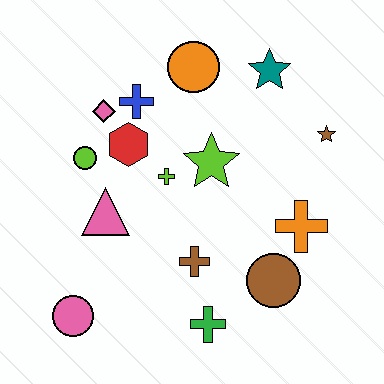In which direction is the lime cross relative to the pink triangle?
The lime cross is to the right of the pink triangle.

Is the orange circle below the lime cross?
No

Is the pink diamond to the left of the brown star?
Yes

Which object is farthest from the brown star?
The pink circle is farthest from the brown star.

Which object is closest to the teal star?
The orange circle is closest to the teal star.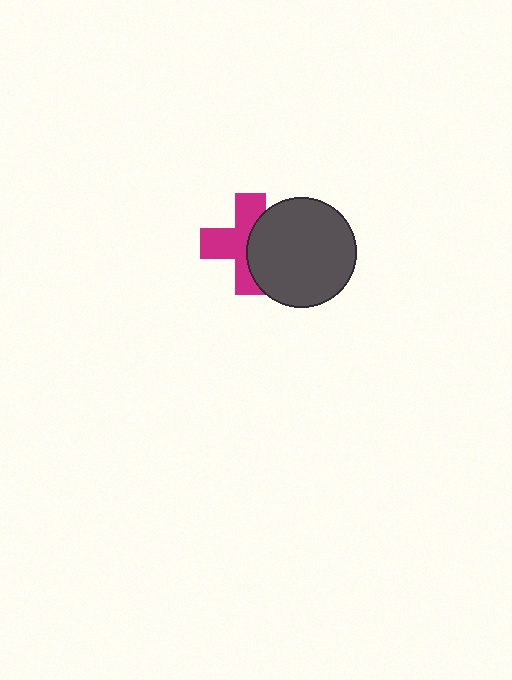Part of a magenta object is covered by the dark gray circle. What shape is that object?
It is a cross.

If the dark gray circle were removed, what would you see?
You would see the complete magenta cross.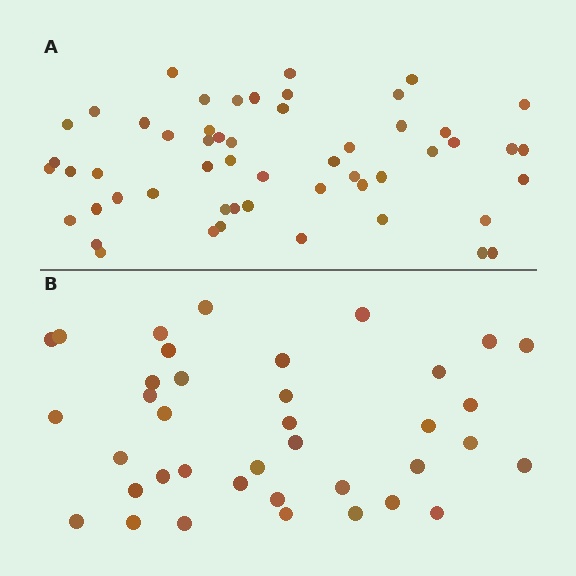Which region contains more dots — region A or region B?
Region A (the top region) has more dots.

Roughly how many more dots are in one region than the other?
Region A has approximately 15 more dots than region B.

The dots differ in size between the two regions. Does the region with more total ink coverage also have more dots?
No. Region B has more total ink coverage because its dots are larger, but region A actually contains more individual dots. Total area can be misleading — the number of items is what matters here.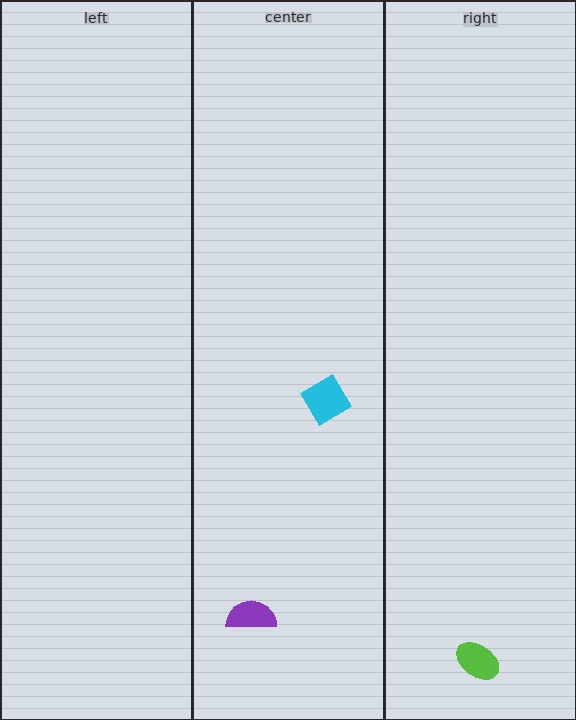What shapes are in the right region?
The lime ellipse.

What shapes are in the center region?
The purple semicircle, the cyan diamond.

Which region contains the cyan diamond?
The center region.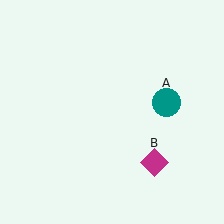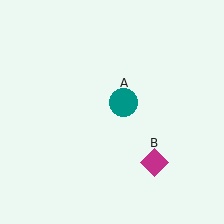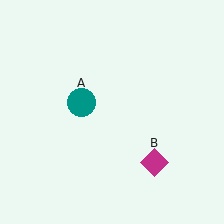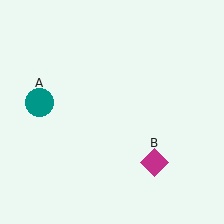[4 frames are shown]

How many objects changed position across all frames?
1 object changed position: teal circle (object A).